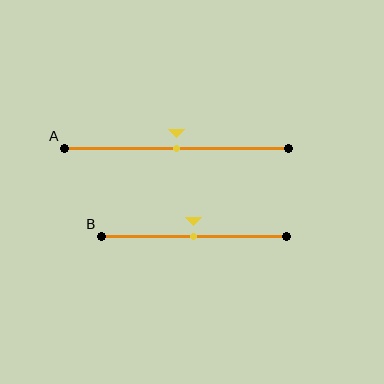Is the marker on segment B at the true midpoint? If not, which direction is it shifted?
Yes, the marker on segment B is at the true midpoint.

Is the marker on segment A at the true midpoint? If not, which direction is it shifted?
Yes, the marker on segment A is at the true midpoint.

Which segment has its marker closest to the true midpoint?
Segment A has its marker closest to the true midpoint.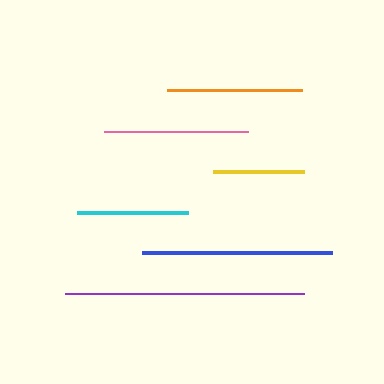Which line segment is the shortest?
The yellow line is the shortest at approximately 91 pixels.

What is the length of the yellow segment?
The yellow segment is approximately 91 pixels long.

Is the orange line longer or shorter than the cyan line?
The orange line is longer than the cyan line.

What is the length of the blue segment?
The blue segment is approximately 191 pixels long.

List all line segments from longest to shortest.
From longest to shortest: purple, blue, pink, orange, cyan, yellow.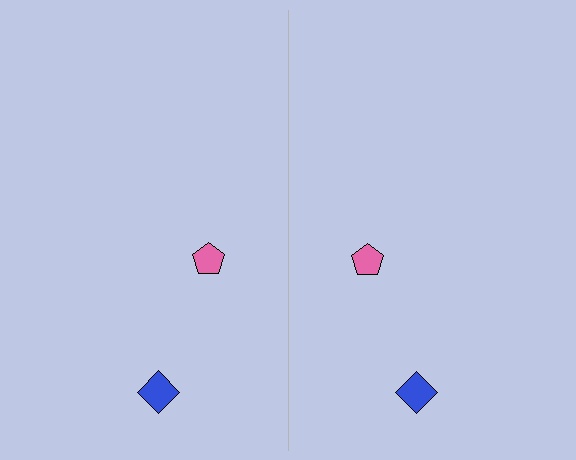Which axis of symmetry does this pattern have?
The pattern has a vertical axis of symmetry running through the center of the image.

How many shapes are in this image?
There are 4 shapes in this image.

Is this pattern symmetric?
Yes, this pattern has bilateral (reflection) symmetry.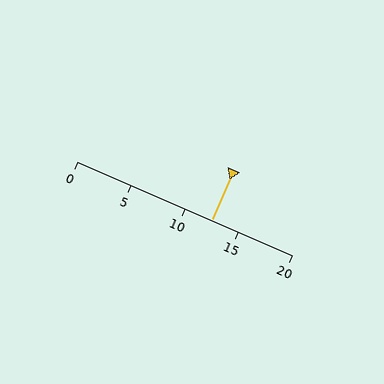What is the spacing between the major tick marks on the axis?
The major ticks are spaced 5 apart.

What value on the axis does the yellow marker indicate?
The marker indicates approximately 12.5.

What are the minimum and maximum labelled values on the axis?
The axis runs from 0 to 20.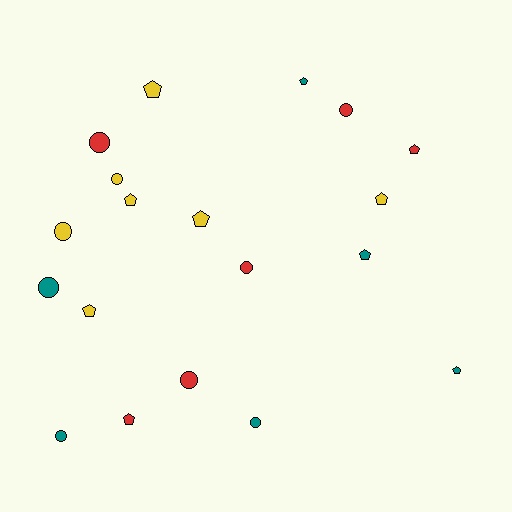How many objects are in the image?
There are 19 objects.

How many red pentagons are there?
There are 2 red pentagons.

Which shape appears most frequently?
Pentagon, with 10 objects.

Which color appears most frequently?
Yellow, with 7 objects.